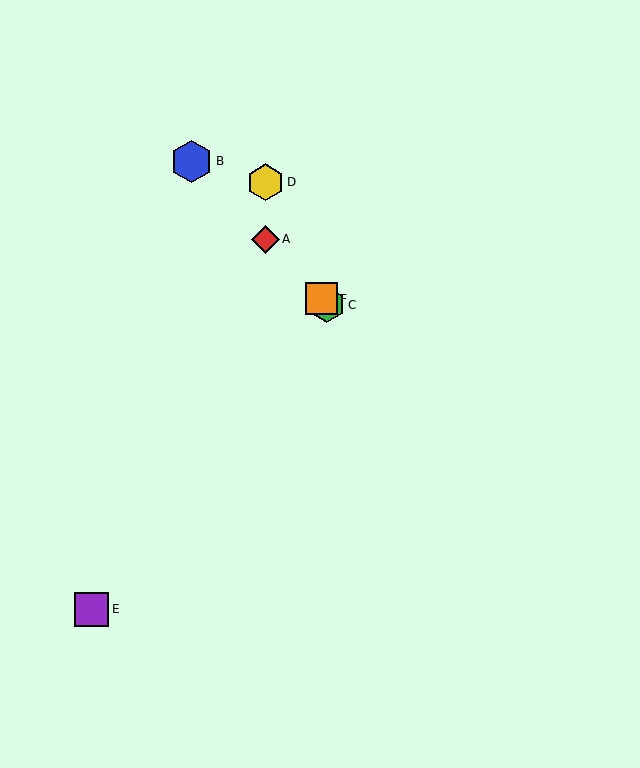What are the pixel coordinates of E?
Object E is at (91, 609).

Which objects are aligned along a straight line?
Objects A, B, C, F are aligned along a straight line.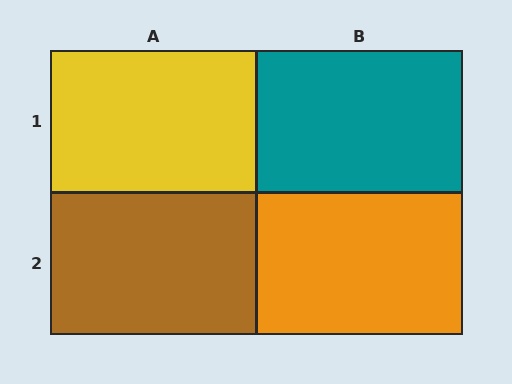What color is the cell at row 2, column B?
Orange.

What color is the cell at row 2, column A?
Brown.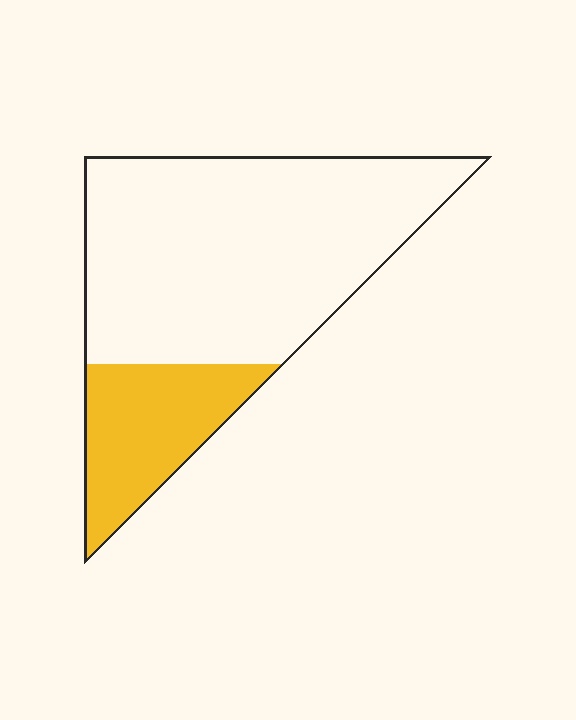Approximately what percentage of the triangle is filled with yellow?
Approximately 25%.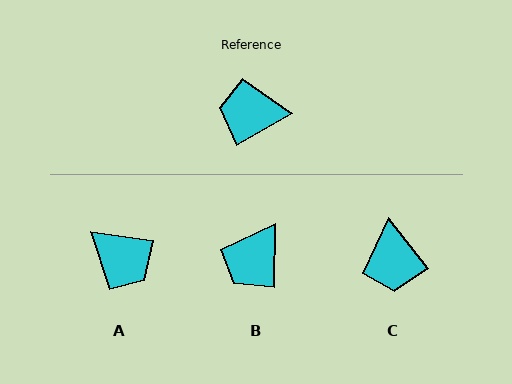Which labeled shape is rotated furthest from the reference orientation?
A, about 142 degrees away.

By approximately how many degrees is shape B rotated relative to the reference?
Approximately 60 degrees counter-clockwise.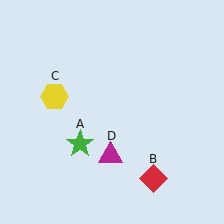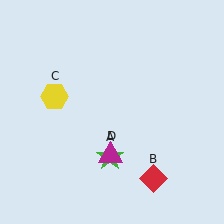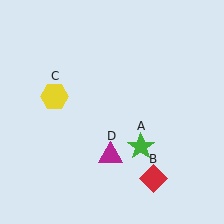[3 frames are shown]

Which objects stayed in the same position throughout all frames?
Red diamond (object B) and yellow hexagon (object C) and magenta triangle (object D) remained stationary.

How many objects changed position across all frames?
1 object changed position: green star (object A).